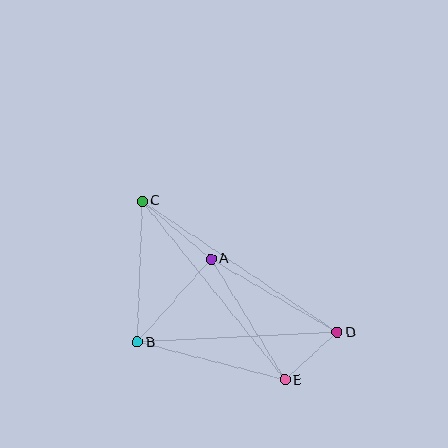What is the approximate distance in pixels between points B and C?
The distance between B and C is approximately 141 pixels.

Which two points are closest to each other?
Points D and E are closest to each other.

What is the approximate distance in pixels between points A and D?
The distance between A and D is approximately 146 pixels.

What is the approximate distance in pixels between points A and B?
The distance between A and B is approximately 111 pixels.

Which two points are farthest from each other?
Points C and D are farthest from each other.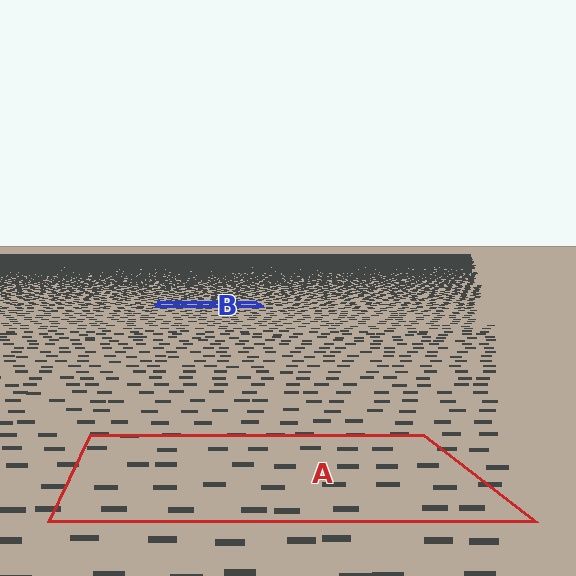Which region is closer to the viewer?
Region A is closer. The texture elements there are larger and more spread out.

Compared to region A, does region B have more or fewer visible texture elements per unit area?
Region B has more texture elements per unit area — they are packed more densely because it is farther away.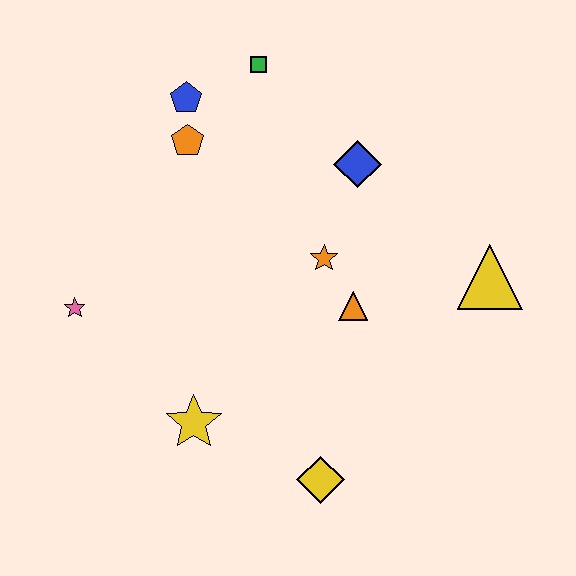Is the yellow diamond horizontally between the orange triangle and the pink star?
Yes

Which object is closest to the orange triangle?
The orange star is closest to the orange triangle.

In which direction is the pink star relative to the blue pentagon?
The pink star is below the blue pentagon.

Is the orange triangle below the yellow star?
No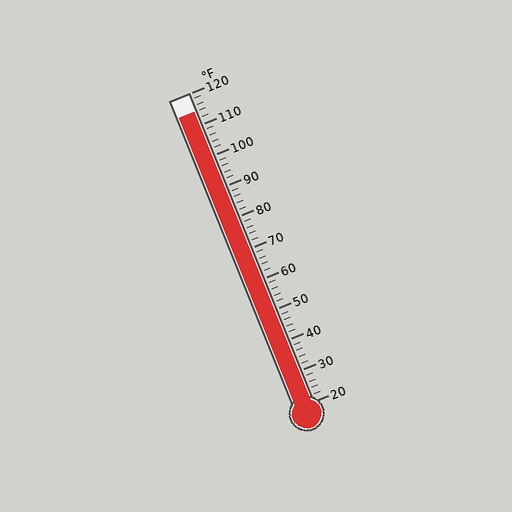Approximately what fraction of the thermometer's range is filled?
The thermometer is filled to approximately 95% of its range.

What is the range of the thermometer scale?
The thermometer scale ranges from 20°F to 120°F.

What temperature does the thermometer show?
The thermometer shows approximately 114°F.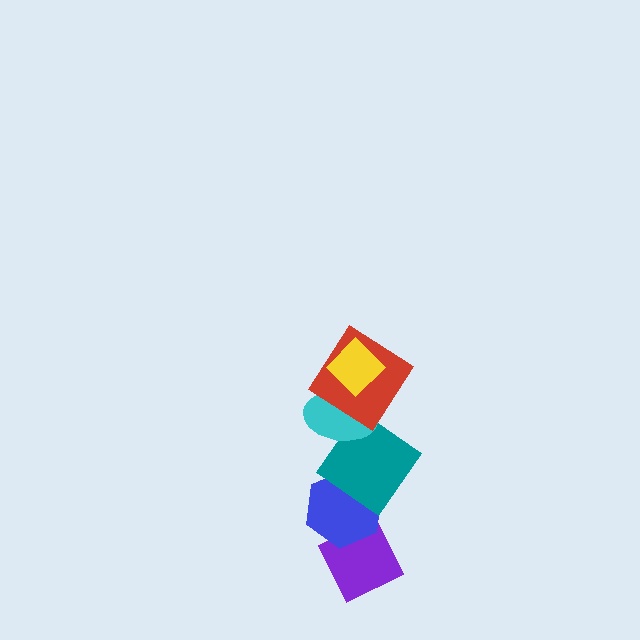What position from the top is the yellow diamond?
The yellow diamond is 1st from the top.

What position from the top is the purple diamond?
The purple diamond is 6th from the top.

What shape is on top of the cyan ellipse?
The red diamond is on top of the cyan ellipse.